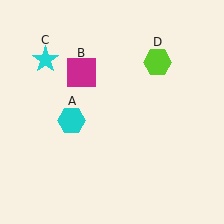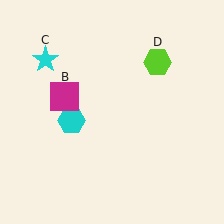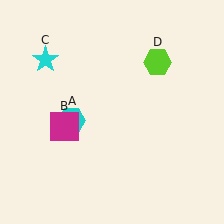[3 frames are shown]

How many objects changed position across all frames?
1 object changed position: magenta square (object B).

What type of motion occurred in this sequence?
The magenta square (object B) rotated counterclockwise around the center of the scene.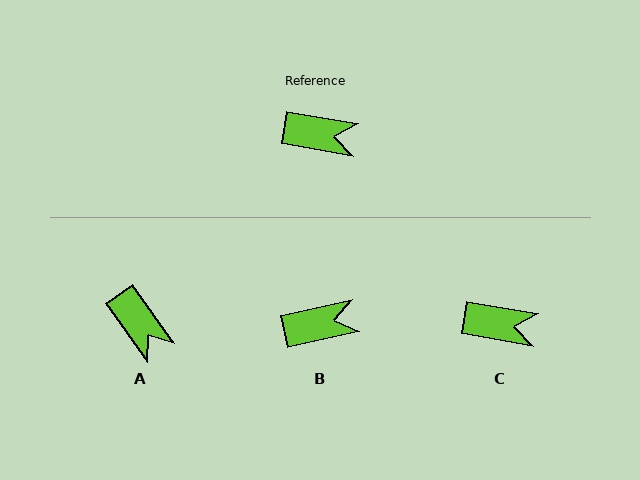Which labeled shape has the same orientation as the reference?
C.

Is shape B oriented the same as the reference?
No, it is off by about 22 degrees.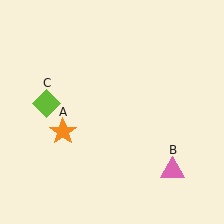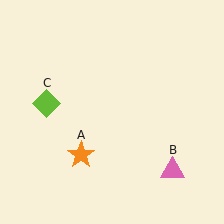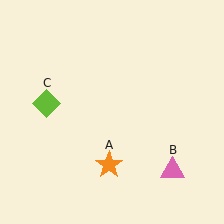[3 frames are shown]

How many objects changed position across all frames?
1 object changed position: orange star (object A).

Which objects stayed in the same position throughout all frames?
Pink triangle (object B) and lime diamond (object C) remained stationary.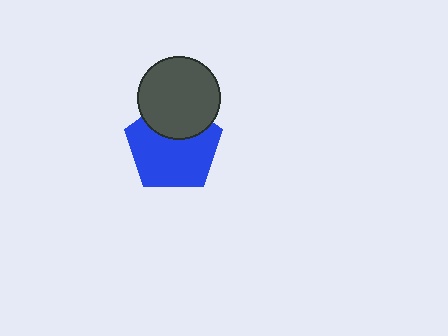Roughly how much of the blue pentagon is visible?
Most of it is visible (roughly 69%).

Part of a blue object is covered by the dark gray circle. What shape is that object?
It is a pentagon.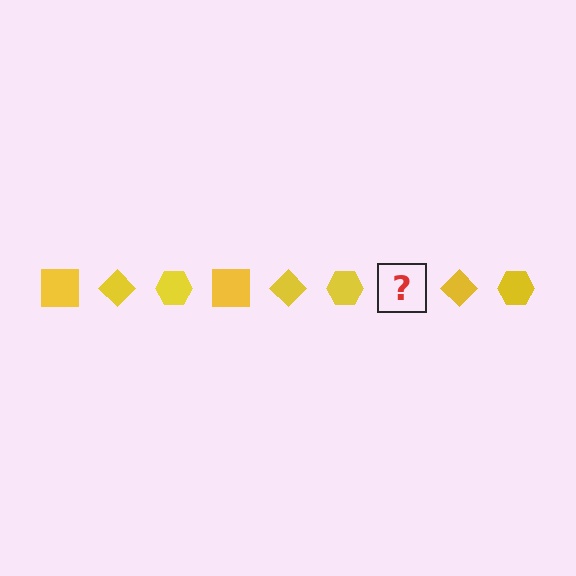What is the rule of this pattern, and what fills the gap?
The rule is that the pattern cycles through square, diamond, hexagon shapes in yellow. The gap should be filled with a yellow square.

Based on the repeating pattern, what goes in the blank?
The blank should be a yellow square.